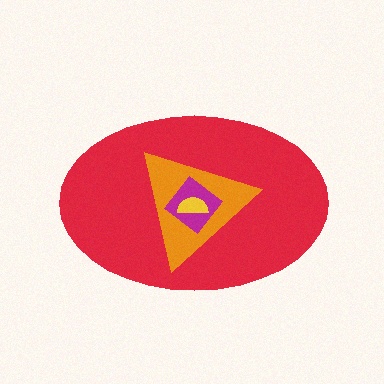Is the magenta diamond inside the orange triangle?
Yes.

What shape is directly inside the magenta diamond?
The yellow semicircle.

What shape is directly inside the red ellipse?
The orange triangle.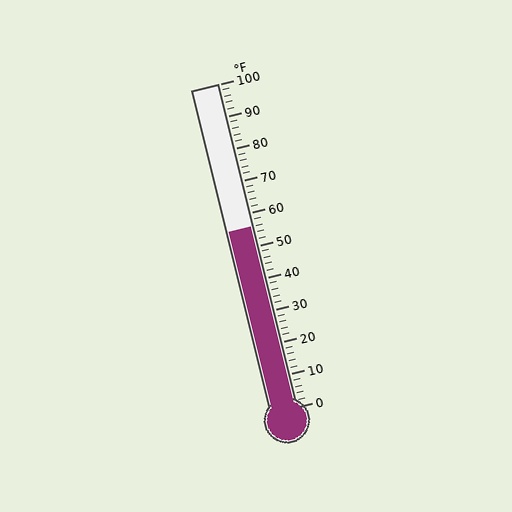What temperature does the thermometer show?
The thermometer shows approximately 56°F.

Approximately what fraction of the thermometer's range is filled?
The thermometer is filled to approximately 55% of its range.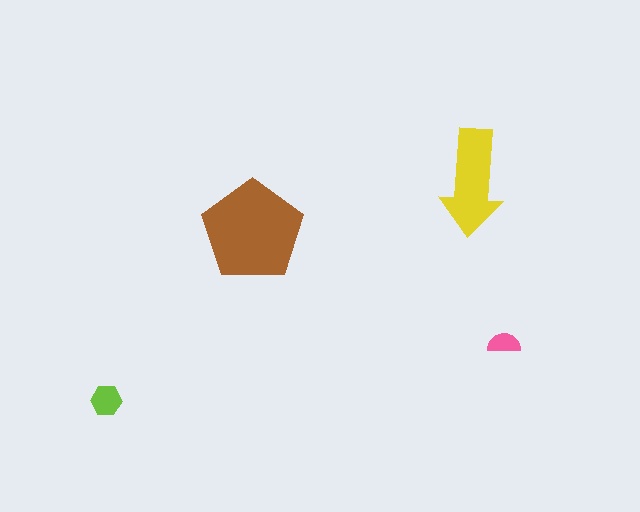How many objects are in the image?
There are 4 objects in the image.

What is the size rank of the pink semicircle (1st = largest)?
4th.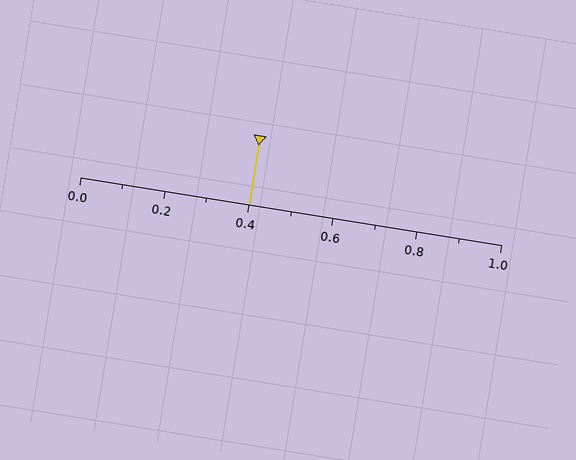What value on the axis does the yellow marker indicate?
The marker indicates approximately 0.4.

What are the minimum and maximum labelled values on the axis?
The axis runs from 0.0 to 1.0.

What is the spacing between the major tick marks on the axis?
The major ticks are spaced 0.2 apart.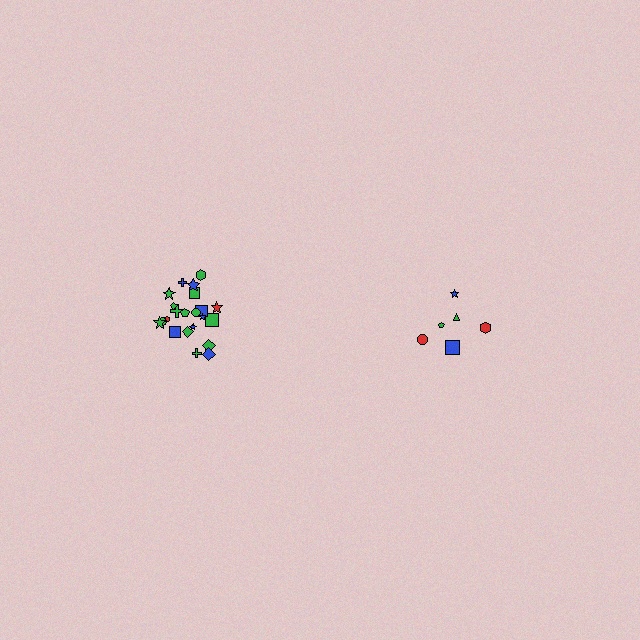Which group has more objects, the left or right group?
The left group.